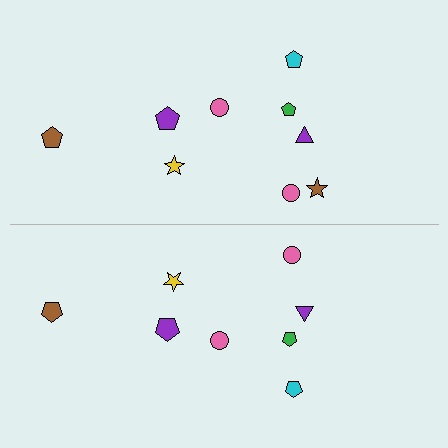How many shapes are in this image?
There are 17 shapes in this image.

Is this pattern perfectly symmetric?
No, the pattern is not perfectly symmetric. A brown star is missing from the bottom side.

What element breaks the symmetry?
A brown star is missing from the bottom side.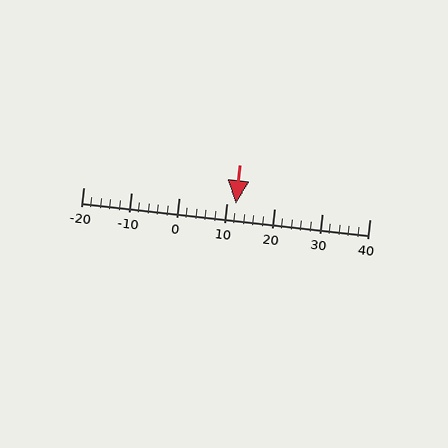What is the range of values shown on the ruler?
The ruler shows values from -20 to 40.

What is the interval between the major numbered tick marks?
The major tick marks are spaced 10 units apart.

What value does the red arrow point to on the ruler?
The red arrow points to approximately 12.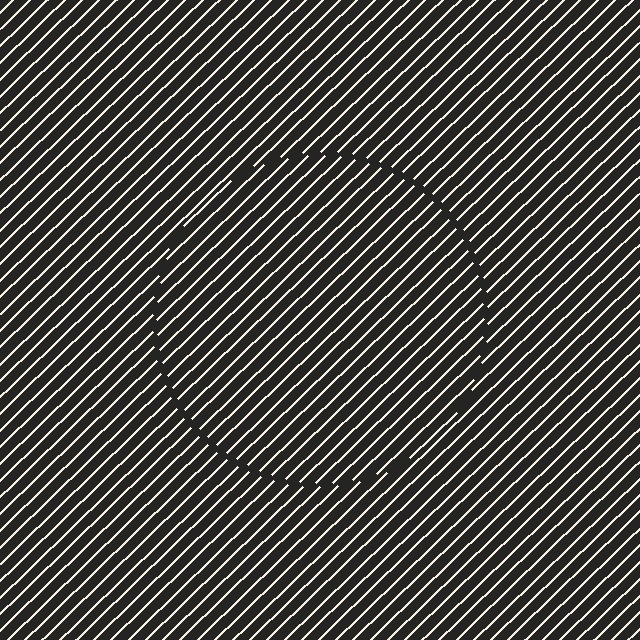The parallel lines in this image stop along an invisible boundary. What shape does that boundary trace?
An illusory circle. The interior of the shape contains the same grating, shifted by half a period — the contour is defined by the phase discontinuity where line-ends from the inner and outer gratings abut.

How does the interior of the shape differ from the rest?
The interior of the shape contains the same grating, shifted by half a period — the contour is defined by the phase discontinuity where line-ends from the inner and outer gratings abut.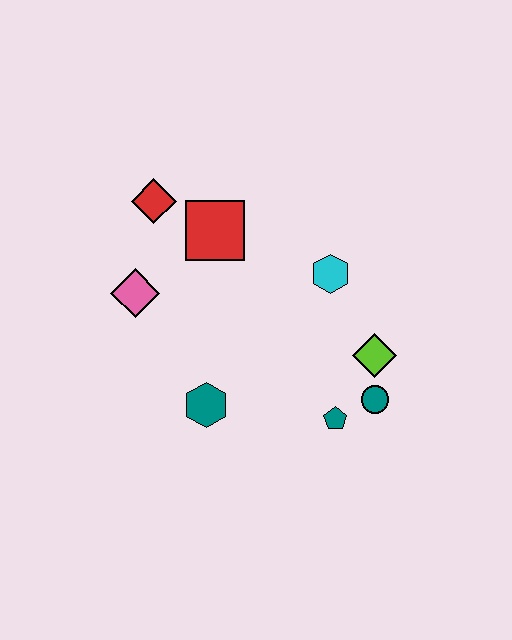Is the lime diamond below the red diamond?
Yes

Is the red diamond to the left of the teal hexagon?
Yes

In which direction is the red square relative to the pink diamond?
The red square is to the right of the pink diamond.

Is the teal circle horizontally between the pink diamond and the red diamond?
No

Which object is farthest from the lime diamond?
The red diamond is farthest from the lime diamond.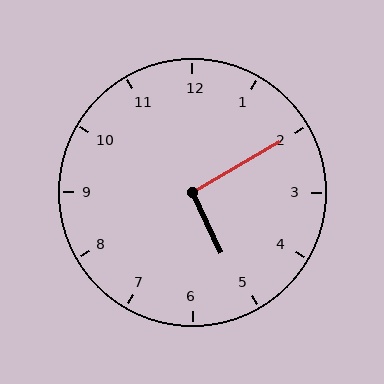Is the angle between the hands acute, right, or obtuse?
It is right.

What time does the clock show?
5:10.